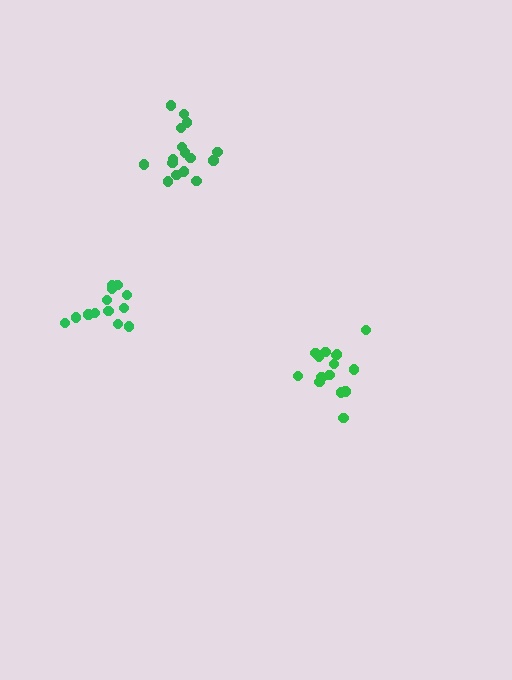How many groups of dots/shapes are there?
There are 3 groups.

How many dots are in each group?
Group 1: 13 dots, Group 2: 15 dots, Group 3: 16 dots (44 total).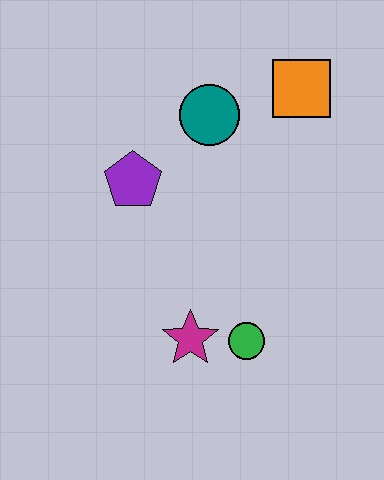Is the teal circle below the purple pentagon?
No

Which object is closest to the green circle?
The magenta star is closest to the green circle.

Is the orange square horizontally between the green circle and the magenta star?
No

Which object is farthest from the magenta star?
The orange square is farthest from the magenta star.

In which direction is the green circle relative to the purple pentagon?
The green circle is below the purple pentagon.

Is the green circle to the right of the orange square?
No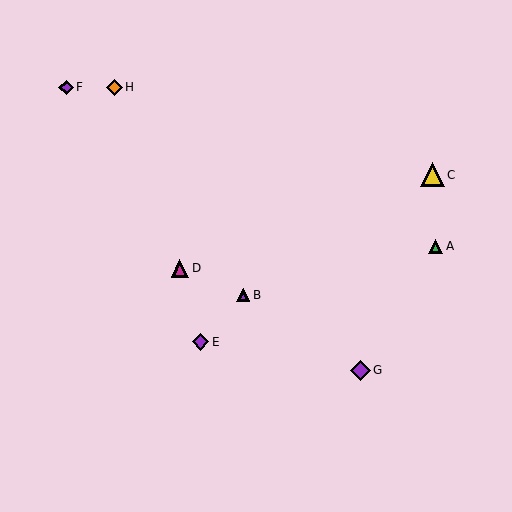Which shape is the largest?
The yellow triangle (labeled C) is the largest.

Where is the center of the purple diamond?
The center of the purple diamond is at (200, 342).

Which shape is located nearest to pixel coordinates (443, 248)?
The green triangle (labeled A) at (436, 246) is nearest to that location.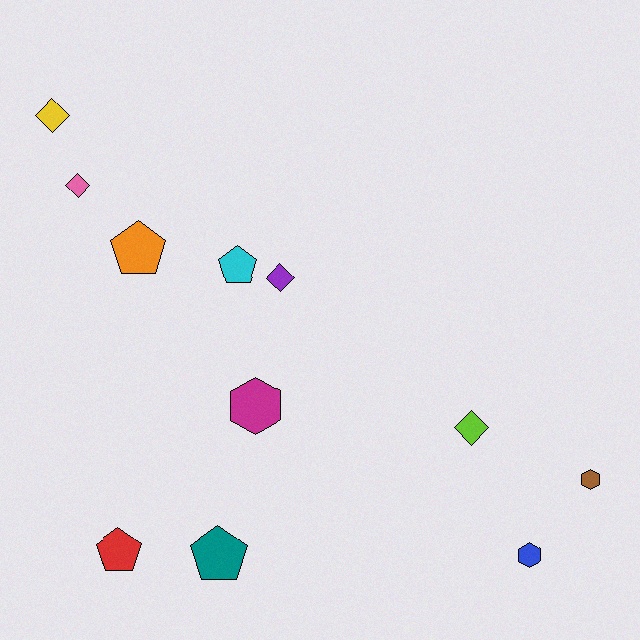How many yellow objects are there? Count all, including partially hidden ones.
There is 1 yellow object.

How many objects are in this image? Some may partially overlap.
There are 11 objects.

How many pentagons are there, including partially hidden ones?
There are 4 pentagons.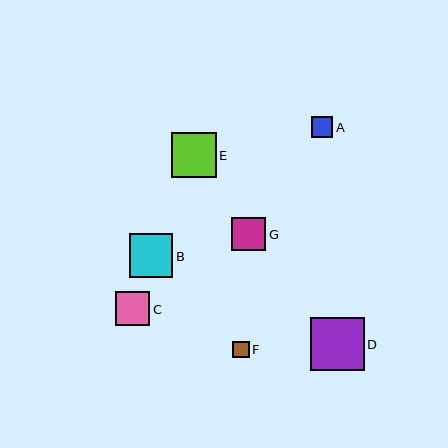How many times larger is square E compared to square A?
Square E is approximately 2.1 times the size of square A.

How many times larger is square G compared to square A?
Square G is approximately 1.6 times the size of square A.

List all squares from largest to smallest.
From largest to smallest: D, E, B, C, G, A, F.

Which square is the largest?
Square D is the largest with a size of approximately 54 pixels.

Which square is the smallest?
Square F is the smallest with a size of approximately 16 pixels.